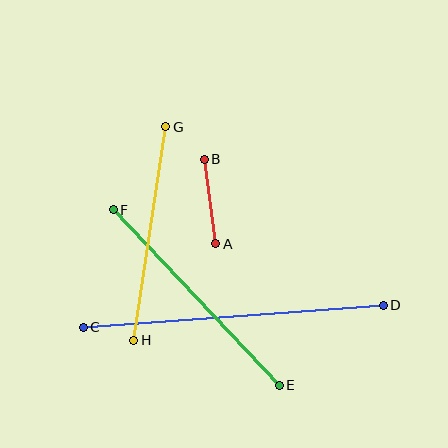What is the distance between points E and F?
The distance is approximately 241 pixels.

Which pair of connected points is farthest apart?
Points C and D are farthest apart.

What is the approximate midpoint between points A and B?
The midpoint is at approximately (210, 202) pixels.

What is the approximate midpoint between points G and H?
The midpoint is at approximately (150, 234) pixels.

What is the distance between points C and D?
The distance is approximately 301 pixels.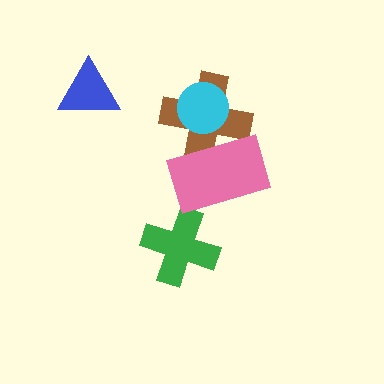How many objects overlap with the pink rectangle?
1 object overlaps with the pink rectangle.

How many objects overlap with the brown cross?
2 objects overlap with the brown cross.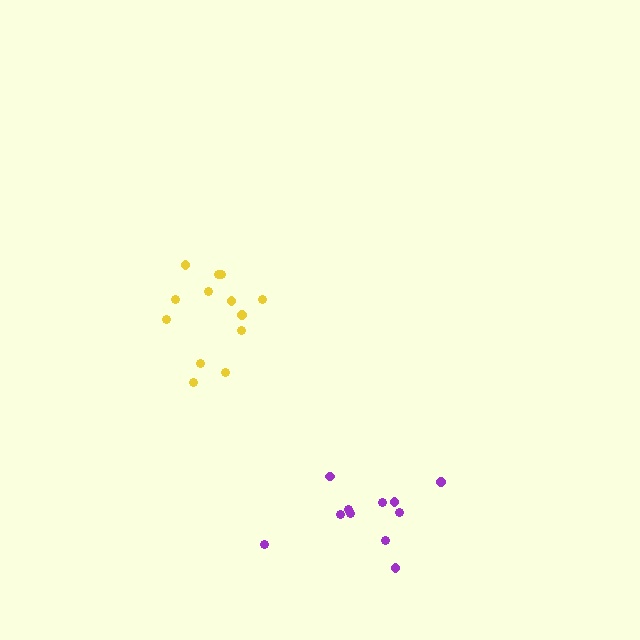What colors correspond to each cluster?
The clusters are colored: yellow, purple.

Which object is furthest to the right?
The purple cluster is rightmost.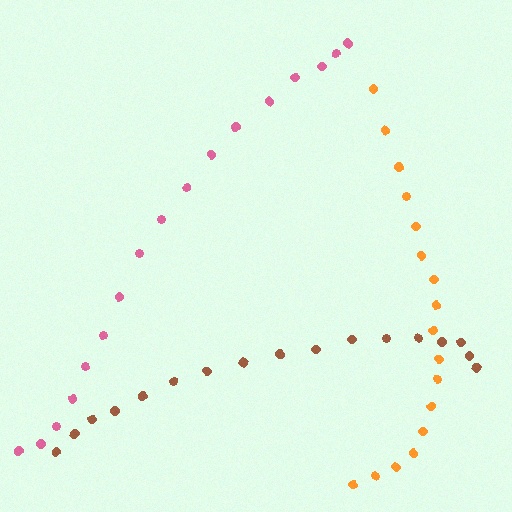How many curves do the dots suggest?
There are 3 distinct paths.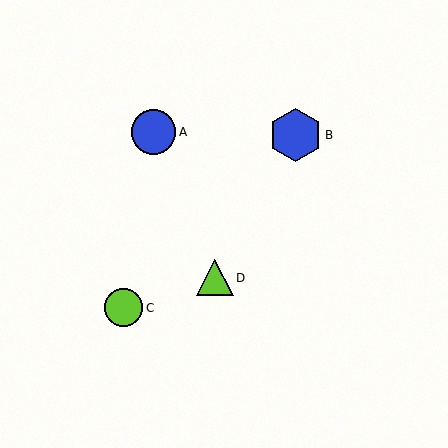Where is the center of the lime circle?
The center of the lime circle is at (124, 308).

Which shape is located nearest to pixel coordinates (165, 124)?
The blue circle (labeled A) at (153, 132) is nearest to that location.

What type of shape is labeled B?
Shape B is a blue hexagon.